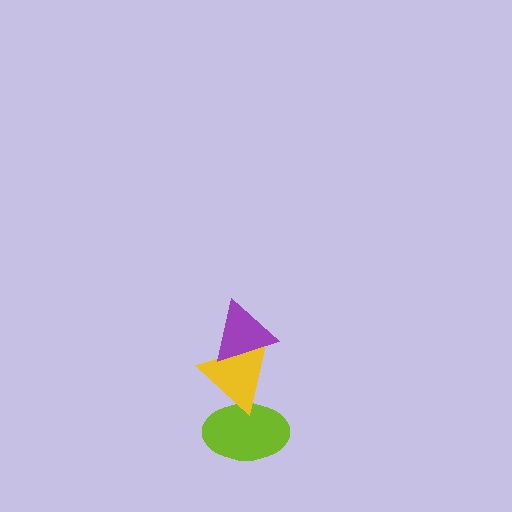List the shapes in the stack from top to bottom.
From top to bottom: the purple triangle, the yellow triangle, the lime ellipse.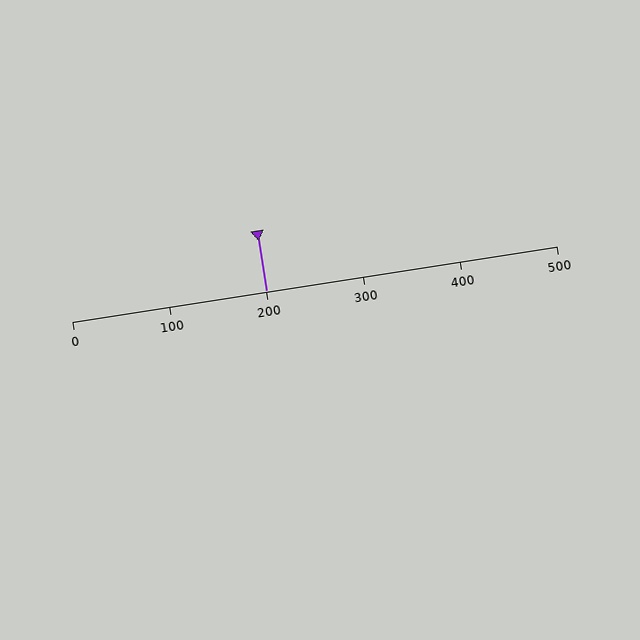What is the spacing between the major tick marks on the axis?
The major ticks are spaced 100 apart.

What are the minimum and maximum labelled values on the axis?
The axis runs from 0 to 500.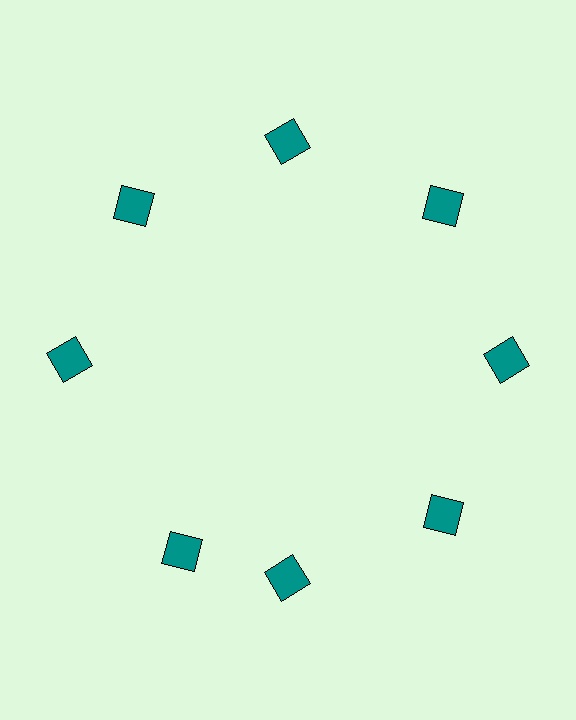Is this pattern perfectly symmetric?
No. The 8 teal squares are arranged in a ring, but one element near the 8 o'clock position is rotated out of alignment along the ring, breaking the 8-fold rotational symmetry.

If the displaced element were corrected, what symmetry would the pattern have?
It would have 8-fold rotational symmetry — the pattern would map onto itself every 45 degrees.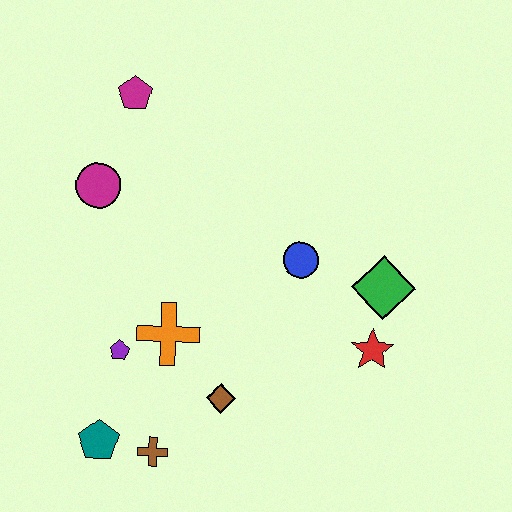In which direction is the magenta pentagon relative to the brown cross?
The magenta pentagon is above the brown cross.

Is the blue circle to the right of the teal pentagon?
Yes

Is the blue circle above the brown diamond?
Yes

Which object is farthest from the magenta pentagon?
The brown cross is farthest from the magenta pentagon.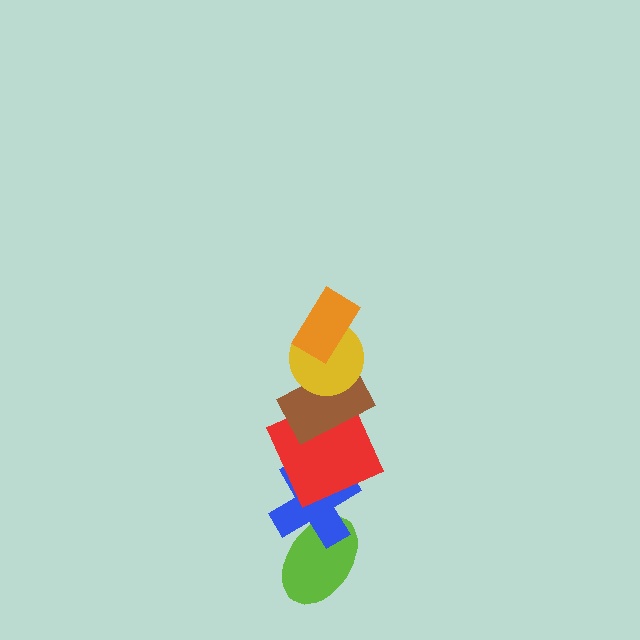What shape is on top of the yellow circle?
The orange rectangle is on top of the yellow circle.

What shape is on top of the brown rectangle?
The yellow circle is on top of the brown rectangle.